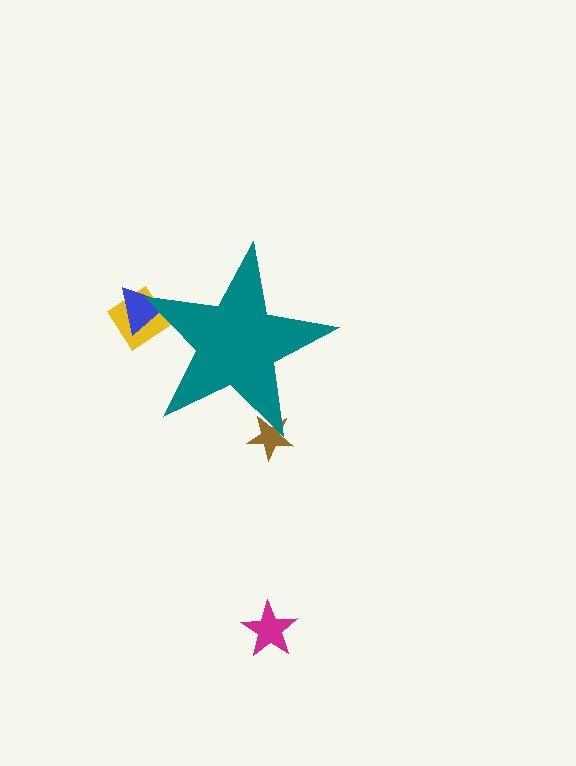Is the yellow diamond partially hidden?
Yes, the yellow diamond is partially hidden behind the teal star.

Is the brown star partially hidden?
Yes, the brown star is partially hidden behind the teal star.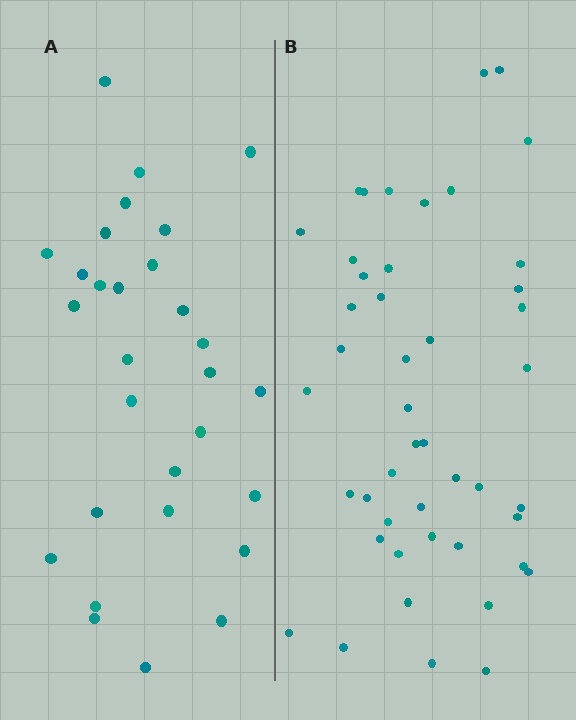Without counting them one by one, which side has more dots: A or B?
Region B (the right region) has more dots.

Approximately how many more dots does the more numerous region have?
Region B has approximately 15 more dots than region A.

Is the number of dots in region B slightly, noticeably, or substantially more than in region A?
Region B has substantially more. The ratio is roughly 1.6 to 1.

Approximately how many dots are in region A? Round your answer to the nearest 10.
About 30 dots. (The exact count is 29, which rounds to 30.)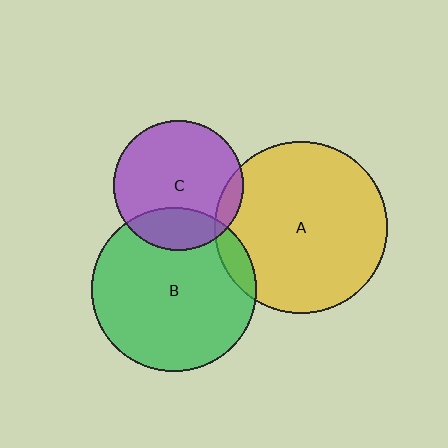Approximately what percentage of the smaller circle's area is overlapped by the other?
Approximately 20%.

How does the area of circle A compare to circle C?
Approximately 1.8 times.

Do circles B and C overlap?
Yes.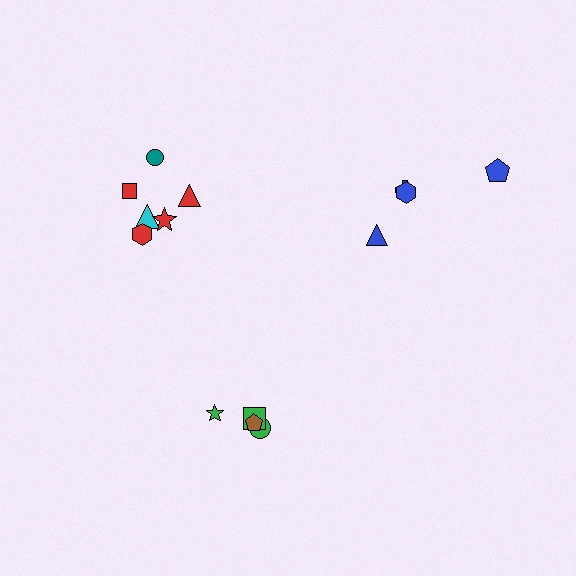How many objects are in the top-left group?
There are 6 objects.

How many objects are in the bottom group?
There are 4 objects.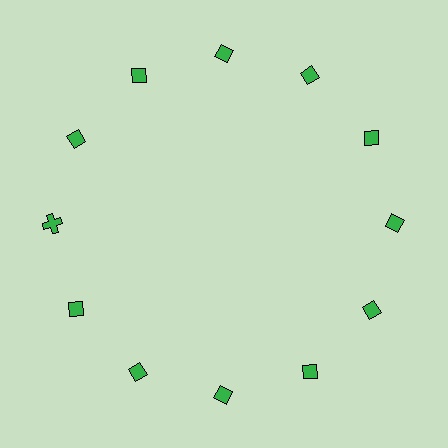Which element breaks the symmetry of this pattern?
The green cross at roughly the 9 o'clock position breaks the symmetry. All other shapes are green diamonds.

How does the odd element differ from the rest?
It has a different shape: cross instead of diamond.